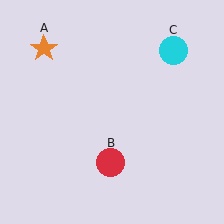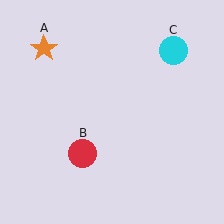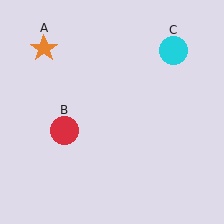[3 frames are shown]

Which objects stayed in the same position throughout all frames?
Orange star (object A) and cyan circle (object C) remained stationary.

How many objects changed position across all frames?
1 object changed position: red circle (object B).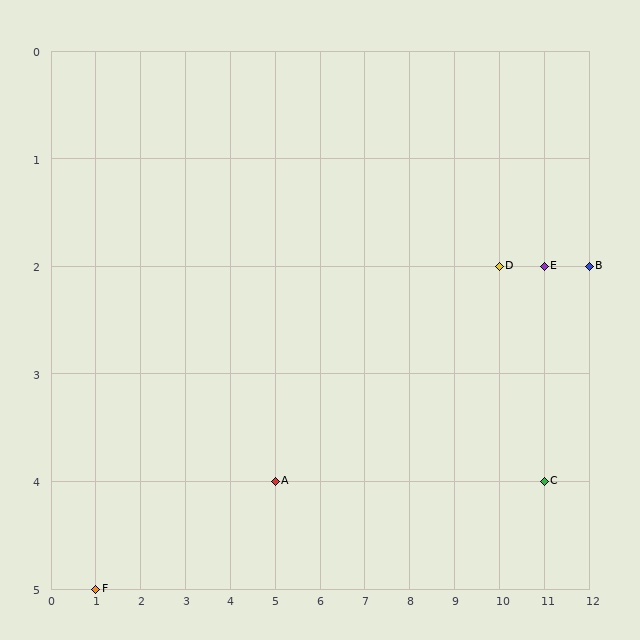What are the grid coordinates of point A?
Point A is at grid coordinates (5, 4).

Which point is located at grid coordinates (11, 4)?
Point C is at (11, 4).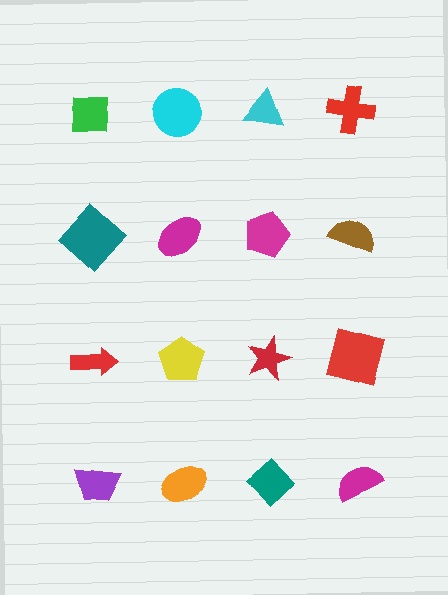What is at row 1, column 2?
A cyan circle.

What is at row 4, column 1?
A purple trapezoid.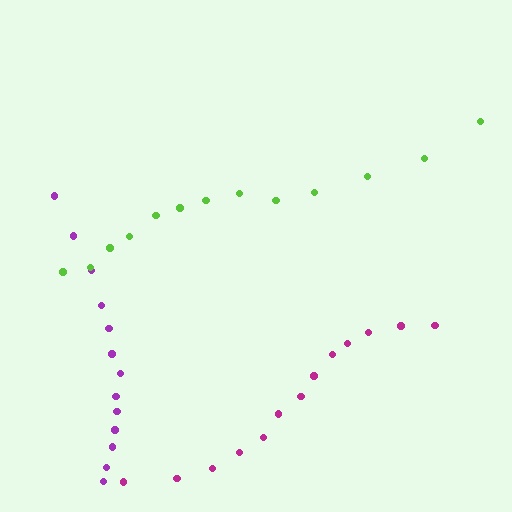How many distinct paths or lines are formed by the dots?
There are 3 distinct paths.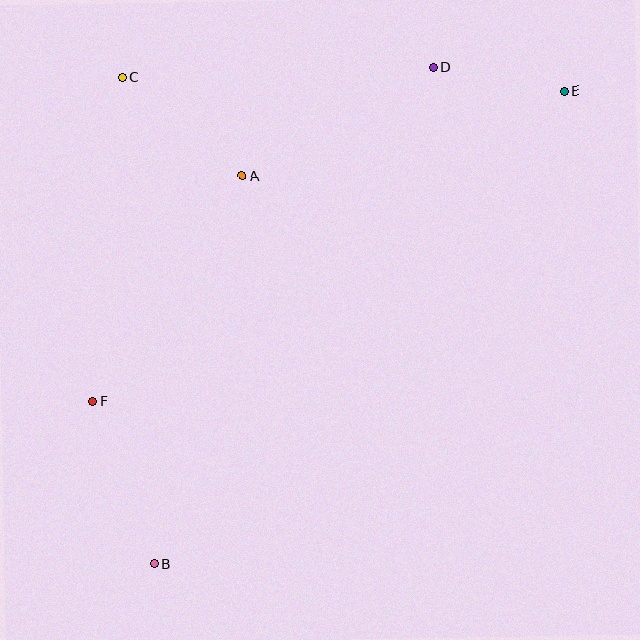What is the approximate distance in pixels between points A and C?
The distance between A and C is approximately 155 pixels.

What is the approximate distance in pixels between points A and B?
The distance between A and B is approximately 397 pixels.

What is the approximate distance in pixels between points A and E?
The distance between A and E is approximately 333 pixels.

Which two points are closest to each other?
Points D and E are closest to each other.